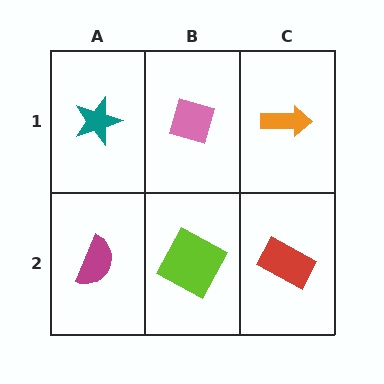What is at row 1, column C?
An orange arrow.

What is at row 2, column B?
A lime square.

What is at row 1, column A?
A teal star.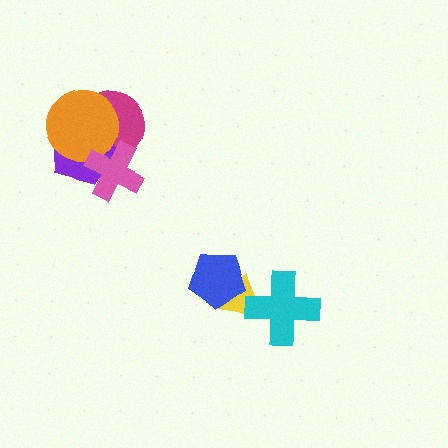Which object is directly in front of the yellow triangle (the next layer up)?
The cyan cross is directly in front of the yellow triangle.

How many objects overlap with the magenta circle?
3 objects overlap with the magenta circle.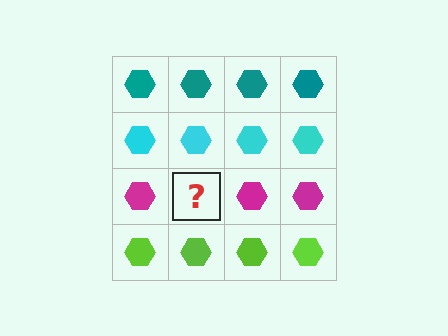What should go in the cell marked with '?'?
The missing cell should contain a magenta hexagon.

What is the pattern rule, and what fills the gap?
The rule is that each row has a consistent color. The gap should be filled with a magenta hexagon.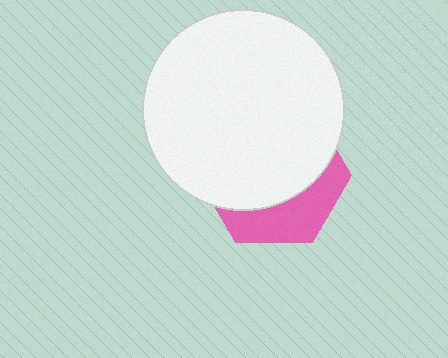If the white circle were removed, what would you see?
You would see the complete pink hexagon.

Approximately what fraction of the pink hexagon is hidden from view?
Roughly 68% of the pink hexagon is hidden behind the white circle.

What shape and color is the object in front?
The object in front is a white circle.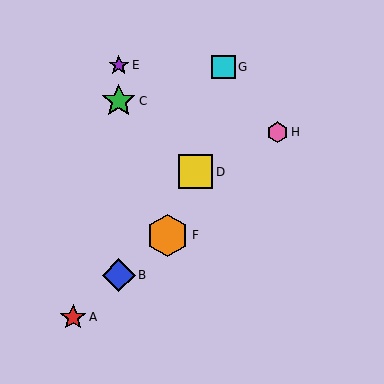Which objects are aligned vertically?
Objects B, C, E are aligned vertically.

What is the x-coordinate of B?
Object B is at x≈119.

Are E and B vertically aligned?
Yes, both are at x≈119.